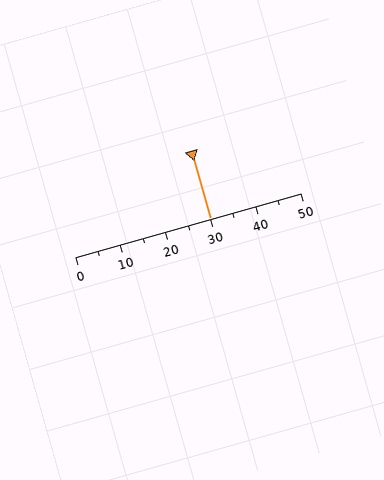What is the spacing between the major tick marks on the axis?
The major ticks are spaced 10 apart.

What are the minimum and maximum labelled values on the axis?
The axis runs from 0 to 50.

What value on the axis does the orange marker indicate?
The marker indicates approximately 30.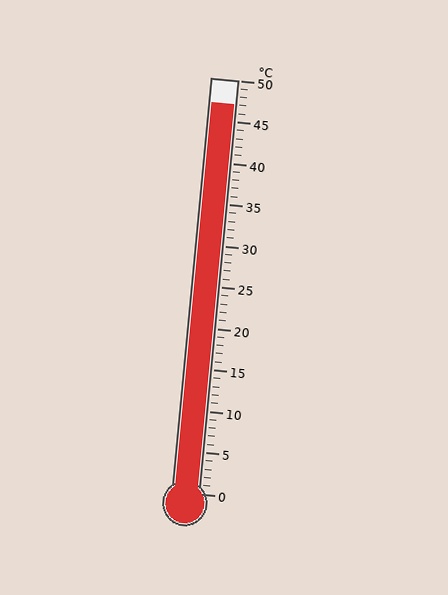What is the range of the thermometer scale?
The thermometer scale ranges from 0°C to 50°C.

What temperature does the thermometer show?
The thermometer shows approximately 47°C.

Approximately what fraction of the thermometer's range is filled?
The thermometer is filled to approximately 95% of its range.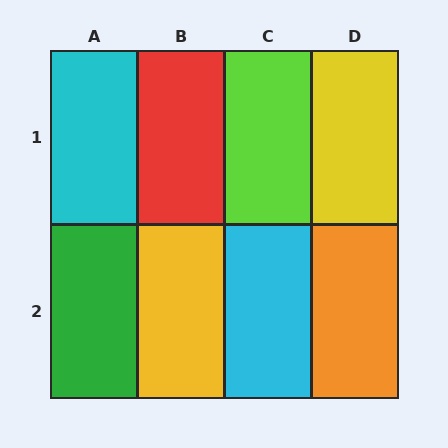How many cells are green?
1 cell is green.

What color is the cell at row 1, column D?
Yellow.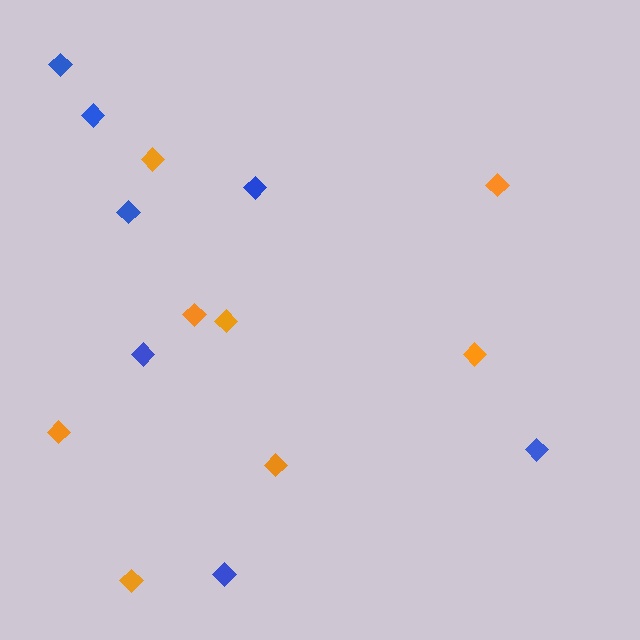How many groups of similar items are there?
There are 2 groups: one group of orange diamonds (8) and one group of blue diamonds (7).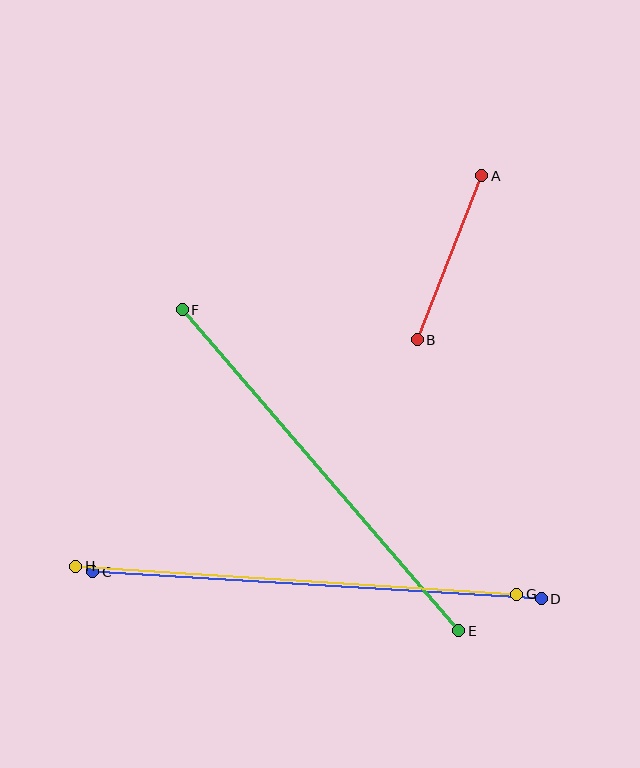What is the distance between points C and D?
The distance is approximately 450 pixels.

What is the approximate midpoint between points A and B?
The midpoint is at approximately (449, 258) pixels.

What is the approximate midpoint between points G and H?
The midpoint is at approximately (296, 580) pixels.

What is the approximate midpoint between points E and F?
The midpoint is at approximately (320, 470) pixels.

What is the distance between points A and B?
The distance is approximately 176 pixels.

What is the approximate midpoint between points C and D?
The midpoint is at approximately (317, 585) pixels.